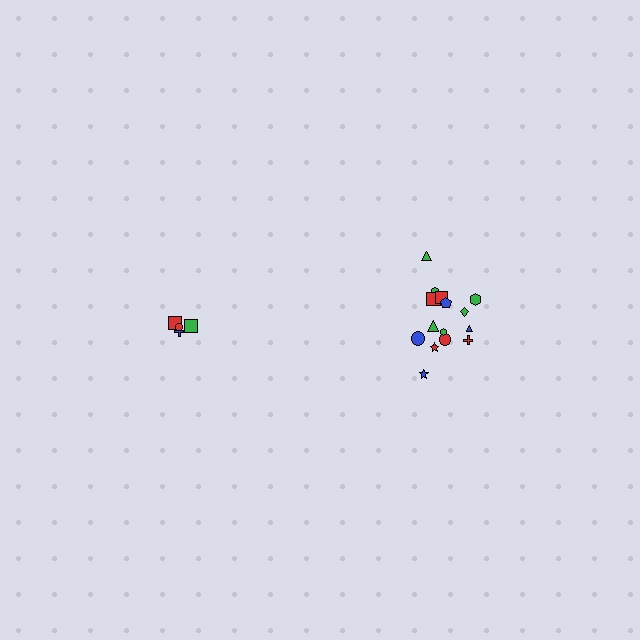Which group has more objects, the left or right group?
The right group.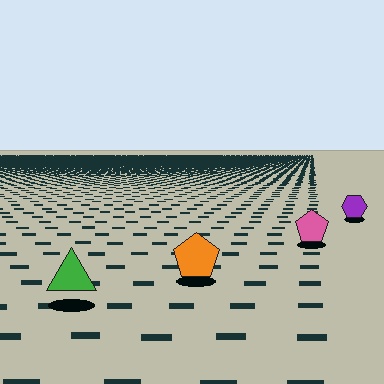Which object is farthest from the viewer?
The purple hexagon is farthest from the viewer. It appears smaller and the ground texture around it is denser.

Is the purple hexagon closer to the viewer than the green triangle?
No. The green triangle is closer — you can tell from the texture gradient: the ground texture is coarser near it.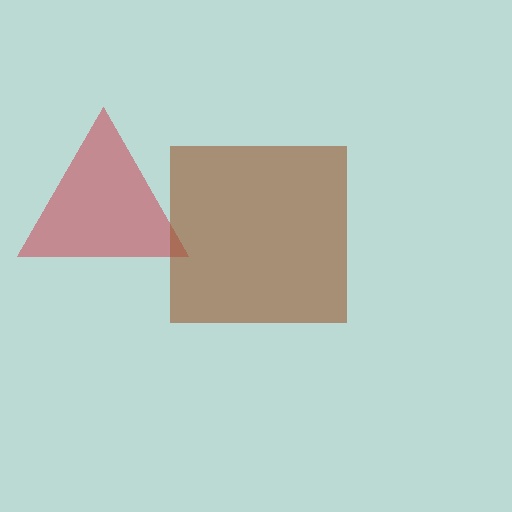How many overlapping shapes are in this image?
There are 2 overlapping shapes in the image.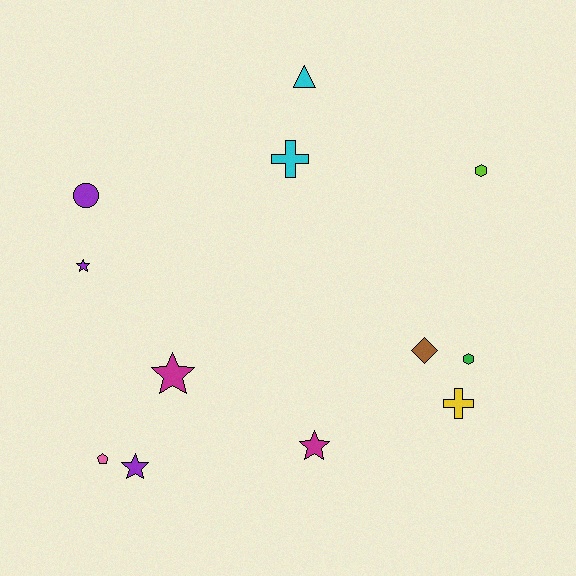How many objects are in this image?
There are 12 objects.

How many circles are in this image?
There is 1 circle.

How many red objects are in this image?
There are no red objects.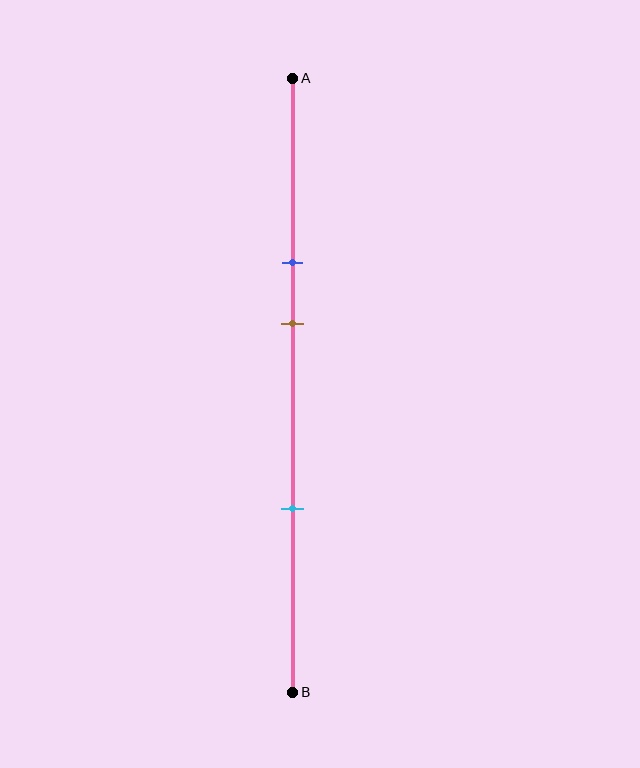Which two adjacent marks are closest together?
The blue and brown marks are the closest adjacent pair.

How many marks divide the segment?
There are 3 marks dividing the segment.